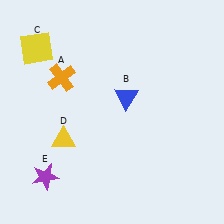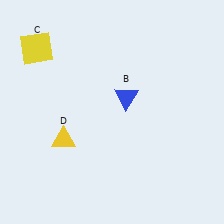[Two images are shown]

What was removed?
The purple star (E), the orange cross (A) were removed in Image 2.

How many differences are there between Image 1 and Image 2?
There are 2 differences between the two images.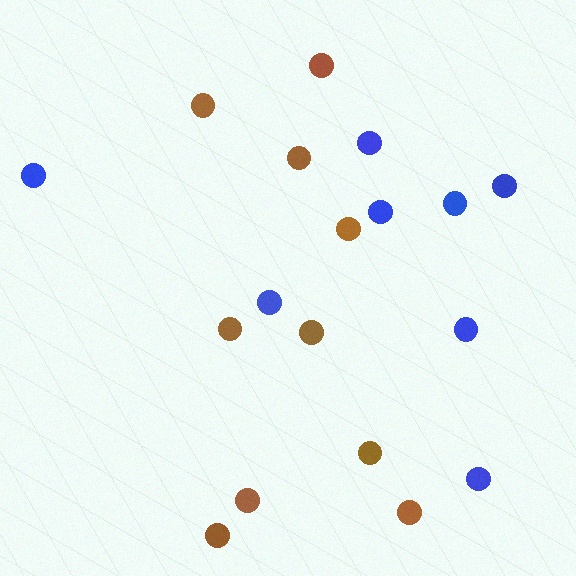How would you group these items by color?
There are 2 groups: one group of blue circles (8) and one group of brown circles (10).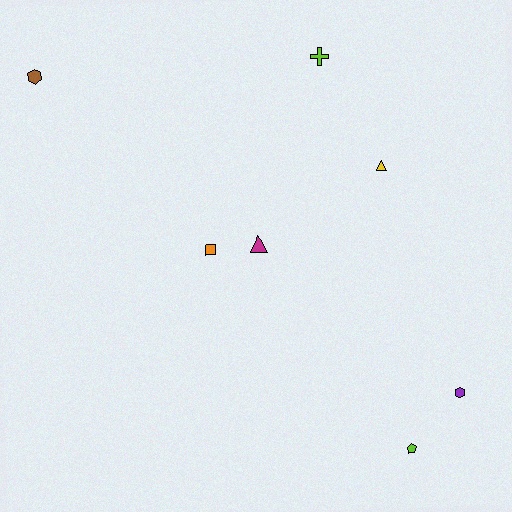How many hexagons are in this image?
There are 2 hexagons.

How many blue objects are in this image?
There are no blue objects.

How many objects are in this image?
There are 7 objects.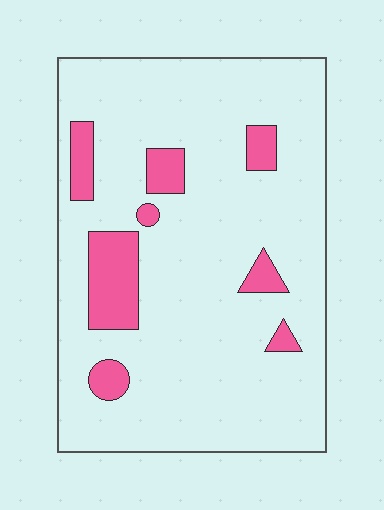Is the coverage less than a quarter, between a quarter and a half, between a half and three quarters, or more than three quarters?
Less than a quarter.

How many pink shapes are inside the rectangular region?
8.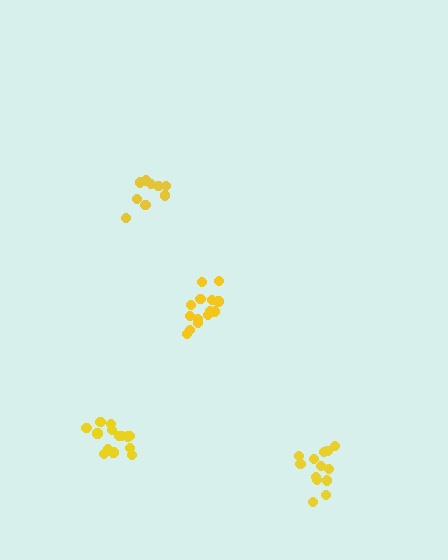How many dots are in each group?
Group 1: 13 dots, Group 2: 9 dots, Group 3: 14 dots, Group 4: 15 dots (51 total).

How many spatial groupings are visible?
There are 4 spatial groupings.